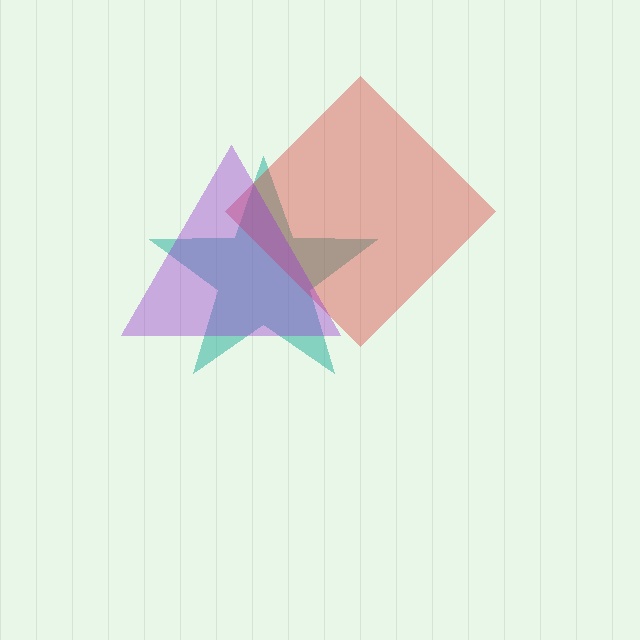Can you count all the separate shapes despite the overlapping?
Yes, there are 3 separate shapes.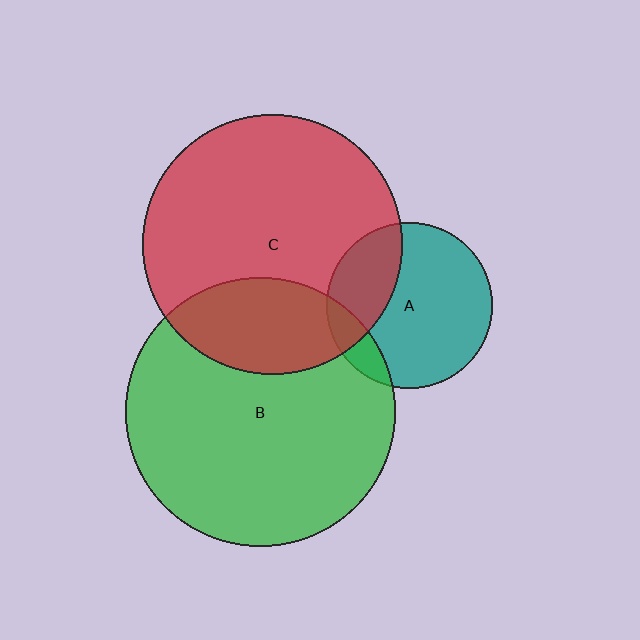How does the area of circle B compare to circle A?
Approximately 2.6 times.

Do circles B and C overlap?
Yes.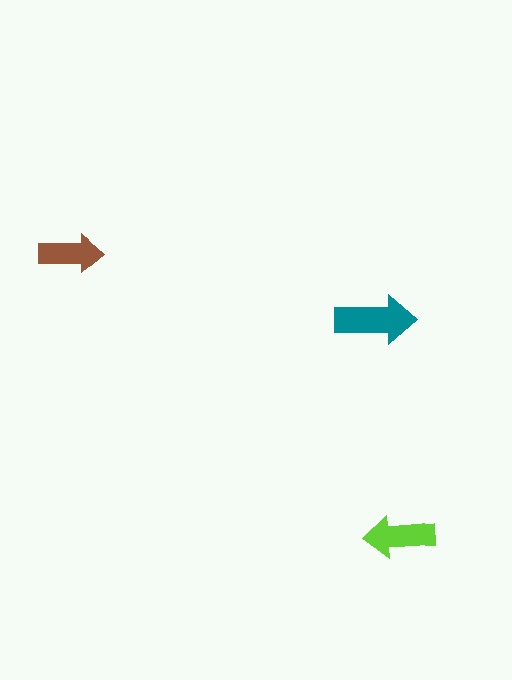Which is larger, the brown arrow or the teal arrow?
The teal one.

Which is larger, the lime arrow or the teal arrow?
The teal one.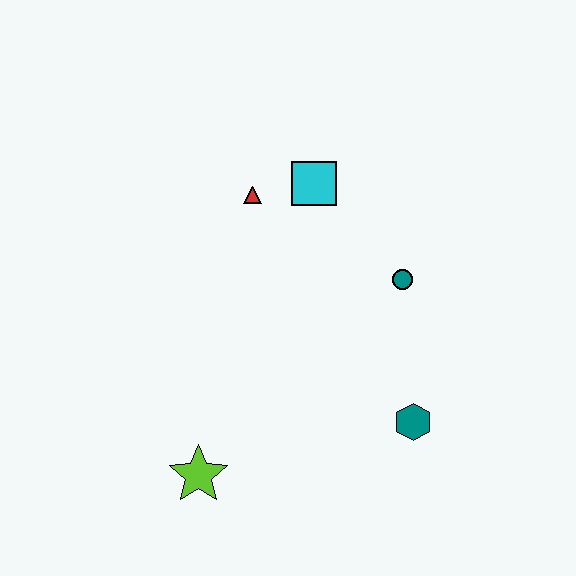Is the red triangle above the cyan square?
No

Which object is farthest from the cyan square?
The lime star is farthest from the cyan square.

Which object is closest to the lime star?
The teal hexagon is closest to the lime star.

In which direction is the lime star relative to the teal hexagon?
The lime star is to the left of the teal hexagon.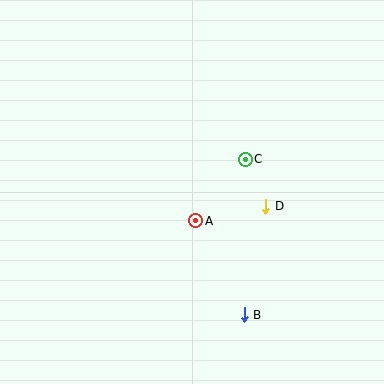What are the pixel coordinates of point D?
Point D is at (266, 206).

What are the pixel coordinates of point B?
Point B is at (244, 315).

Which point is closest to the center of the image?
Point A at (196, 221) is closest to the center.